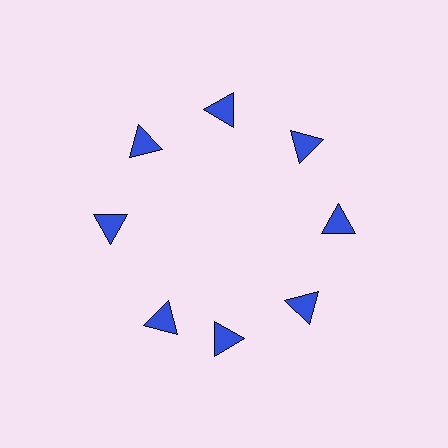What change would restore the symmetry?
The symmetry would be restored by rotating it back into even spacing with its neighbors so that all 8 triangles sit at equal angles and equal distance from the center.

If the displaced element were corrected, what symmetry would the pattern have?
It would have 8-fold rotational symmetry — the pattern would map onto itself every 45 degrees.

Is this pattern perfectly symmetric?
No. The 8 blue triangles are arranged in a ring, but one element near the 8 o'clock position is rotated out of alignment along the ring, breaking the 8-fold rotational symmetry.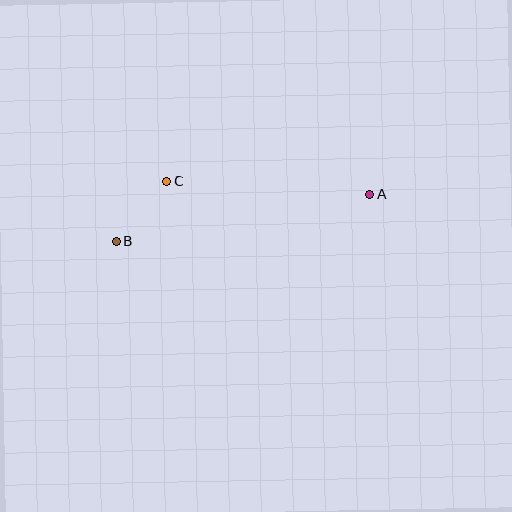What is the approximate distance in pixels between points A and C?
The distance between A and C is approximately 204 pixels.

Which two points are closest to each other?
Points B and C are closest to each other.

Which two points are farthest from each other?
Points A and B are farthest from each other.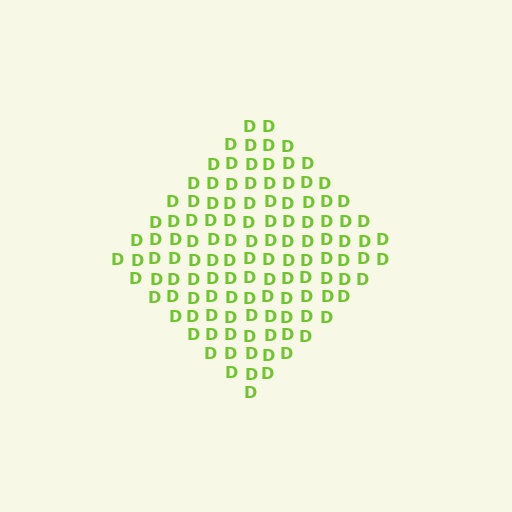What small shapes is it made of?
It is made of small letter D's.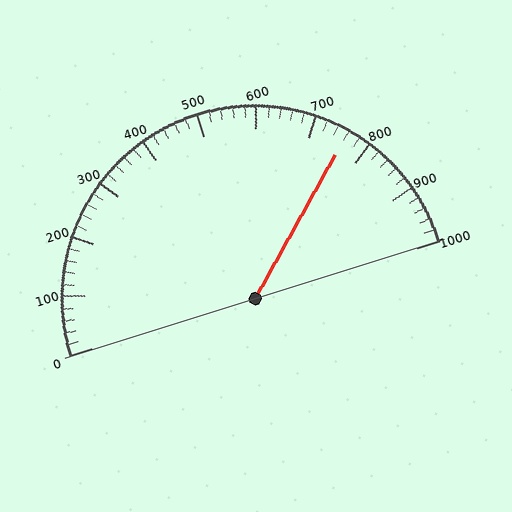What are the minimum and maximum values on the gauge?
The gauge ranges from 0 to 1000.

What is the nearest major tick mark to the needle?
The nearest major tick mark is 800.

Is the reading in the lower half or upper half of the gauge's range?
The reading is in the upper half of the range (0 to 1000).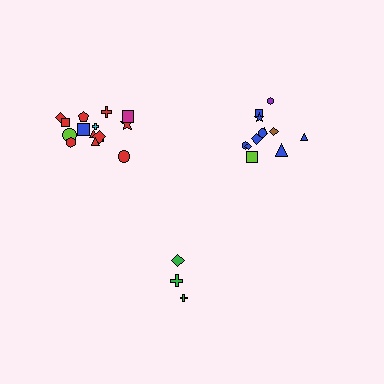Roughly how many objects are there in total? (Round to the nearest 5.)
Roughly 30 objects in total.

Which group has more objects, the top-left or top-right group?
The top-left group.